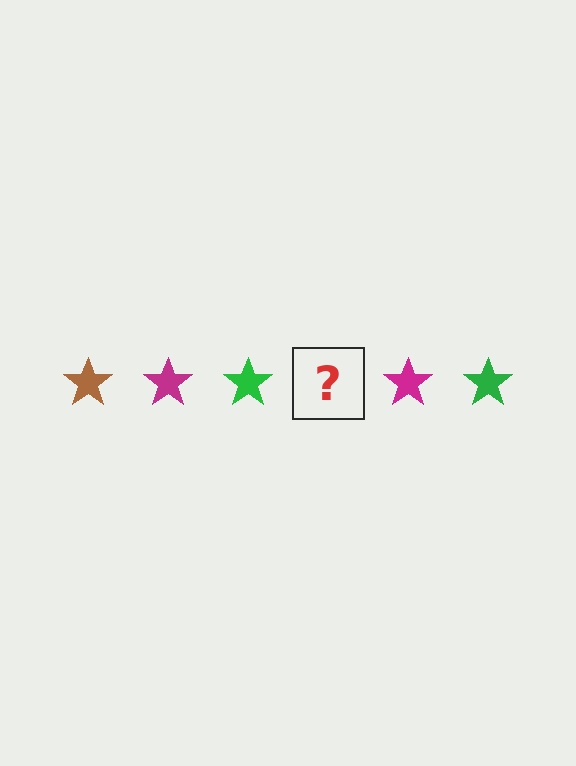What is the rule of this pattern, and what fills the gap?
The rule is that the pattern cycles through brown, magenta, green stars. The gap should be filled with a brown star.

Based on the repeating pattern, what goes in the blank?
The blank should be a brown star.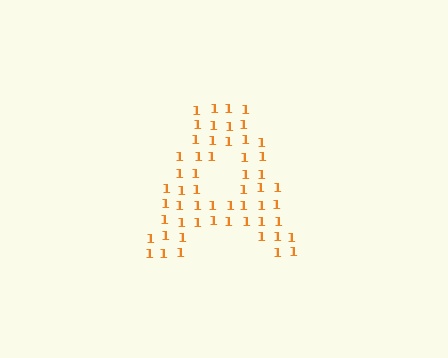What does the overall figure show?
The overall figure shows the letter A.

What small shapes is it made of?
It is made of small digit 1's.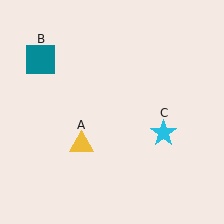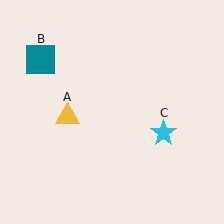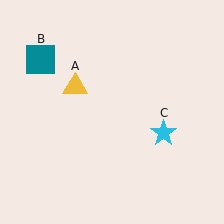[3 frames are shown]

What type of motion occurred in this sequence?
The yellow triangle (object A) rotated clockwise around the center of the scene.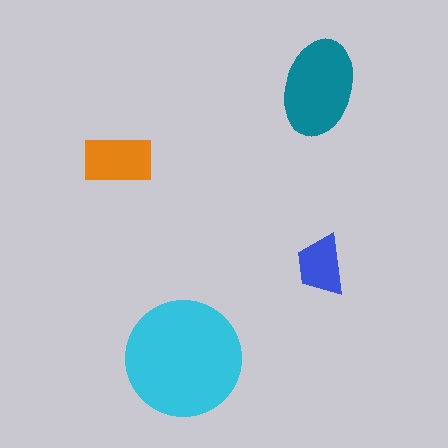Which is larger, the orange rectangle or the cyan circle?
The cyan circle.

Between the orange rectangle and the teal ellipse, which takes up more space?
The teal ellipse.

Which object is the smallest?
The blue trapezoid.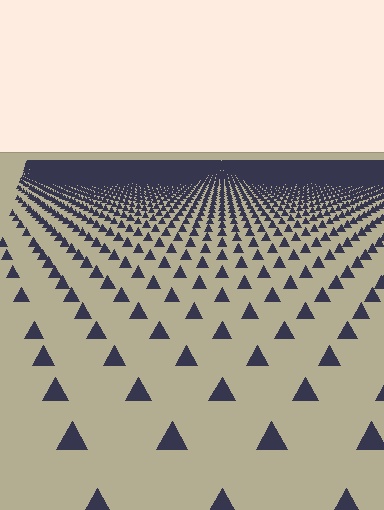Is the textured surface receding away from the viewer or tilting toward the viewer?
The surface is receding away from the viewer. Texture elements get smaller and denser toward the top.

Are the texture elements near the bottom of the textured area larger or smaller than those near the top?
Larger. Near the bottom, elements are closer to the viewer and appear at a bigger on-screen size.